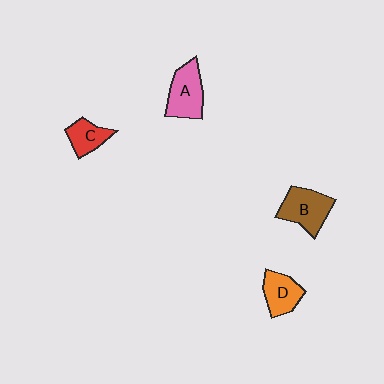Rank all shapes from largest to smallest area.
From largest to smallest: B (brown), A (pink), D (orange), C (red).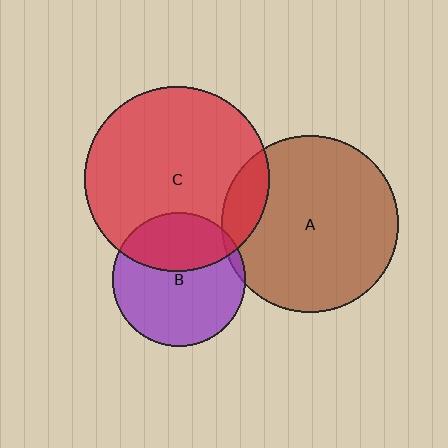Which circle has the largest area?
Circle C (red).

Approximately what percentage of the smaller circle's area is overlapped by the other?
Approximately 35%.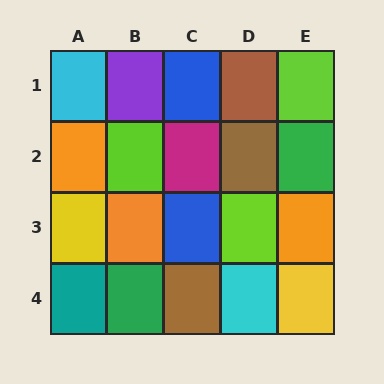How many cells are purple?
1 cell is purple.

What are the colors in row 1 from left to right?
Cyan, purple, blue, brown, lime.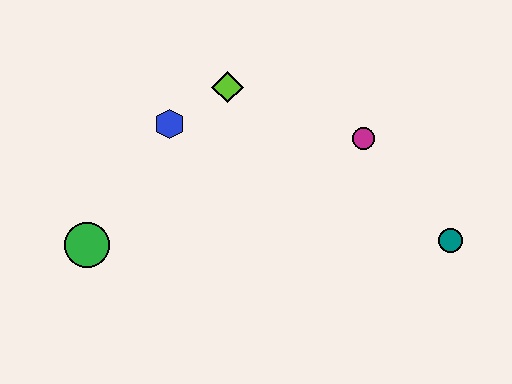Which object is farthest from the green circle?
The teal circle is farthest from the green circle.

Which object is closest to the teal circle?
The magenta circle is closest to the teal circle.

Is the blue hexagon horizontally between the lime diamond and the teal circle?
No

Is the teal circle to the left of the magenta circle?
No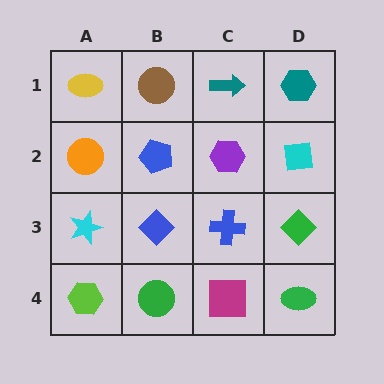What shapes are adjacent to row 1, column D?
A cyan square (row 2, column D), a teal arrow (row 1, column C).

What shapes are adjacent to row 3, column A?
An orange circle (row 2, column A), a lime hexagon (row 4, column A), a blue diamond (row 3, column B).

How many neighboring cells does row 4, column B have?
3.